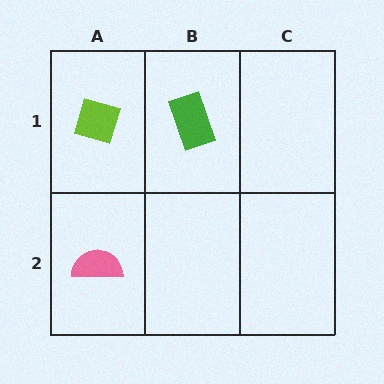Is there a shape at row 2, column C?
No, that cell is empty.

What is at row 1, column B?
A green rectangle.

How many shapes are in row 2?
1 shape.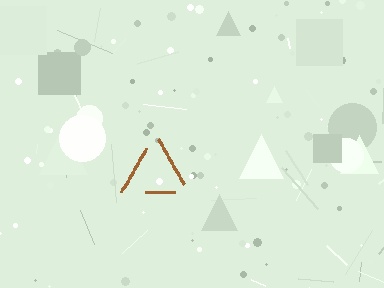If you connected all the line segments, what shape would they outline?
They would outline a triangle.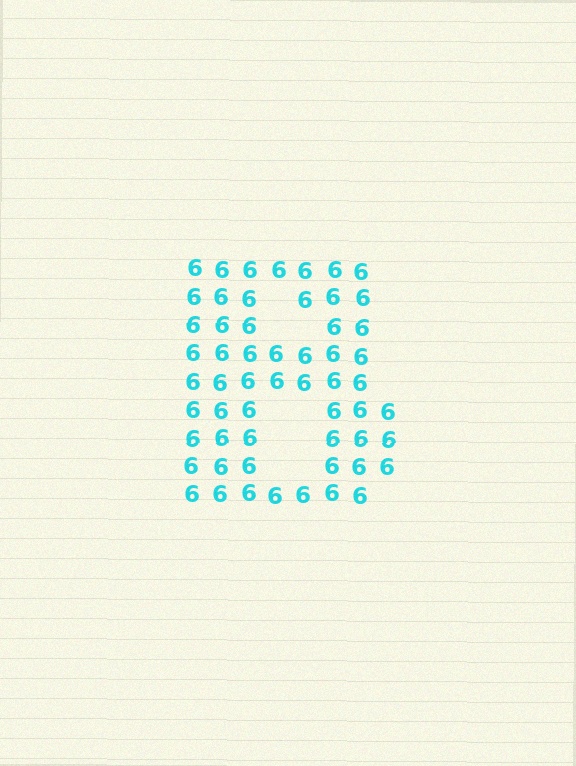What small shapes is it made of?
It is made of small digit 6's.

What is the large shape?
The large shape is the letter B.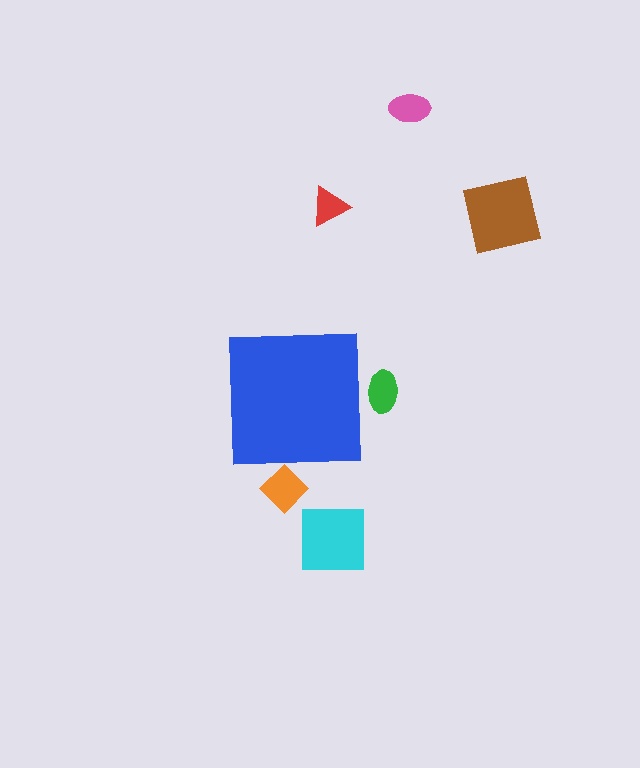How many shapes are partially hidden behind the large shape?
2 shapes are partially hidden.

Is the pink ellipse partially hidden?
No, the pink ellipse is fully visible.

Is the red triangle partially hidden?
No, the red triangle is fully visible.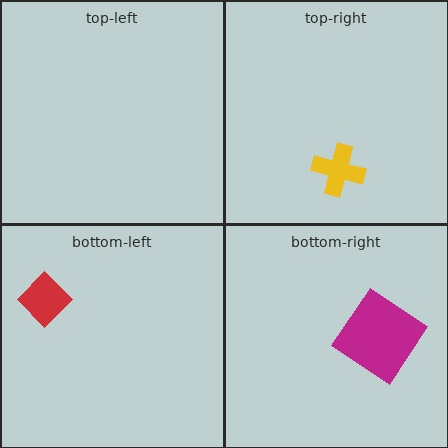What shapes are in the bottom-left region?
The red diamond.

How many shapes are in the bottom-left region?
1.